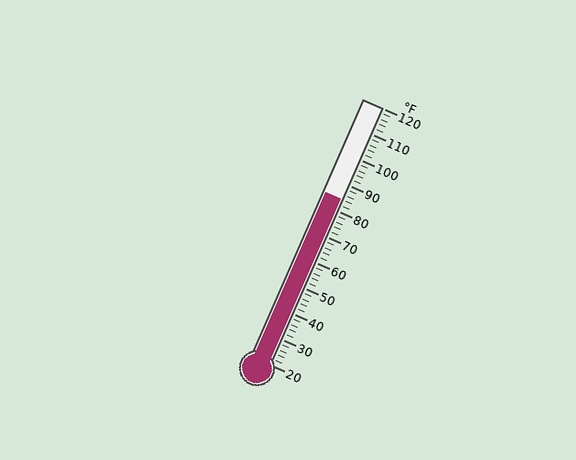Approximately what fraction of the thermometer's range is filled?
The thermometer is filled to approximately 65% of its range.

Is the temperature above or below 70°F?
The temperature is above 70°F.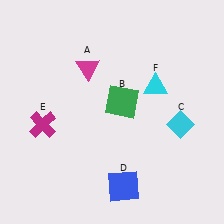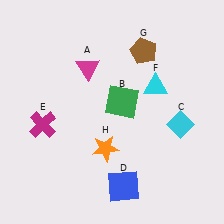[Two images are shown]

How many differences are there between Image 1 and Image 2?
There are 2 differences between the two images.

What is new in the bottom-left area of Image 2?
An orange star (H) was added in the bottom-left area of Image 2.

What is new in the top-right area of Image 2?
A brown pentagon (G) was added in the top-right area of Image 2.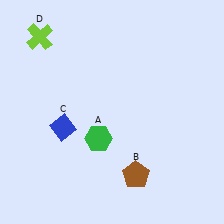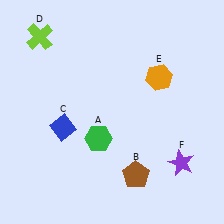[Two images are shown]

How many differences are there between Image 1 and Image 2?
There are 2 differences between the two images.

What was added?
An orange hexagon (E), a purple star (F) were added in Image 2.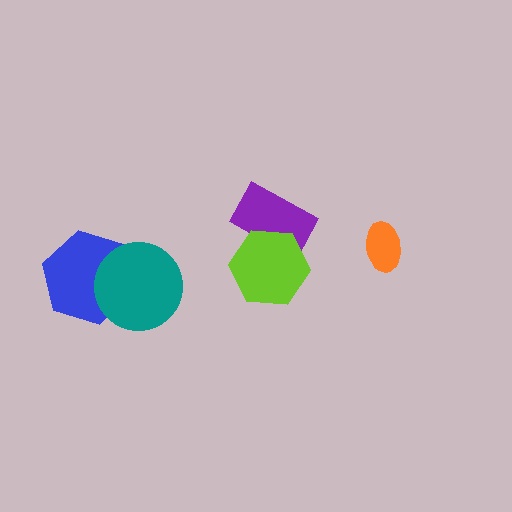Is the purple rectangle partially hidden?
Yes, it is partially covered by another shape.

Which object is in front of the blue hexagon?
The teal circle is in front of the blue hexagon.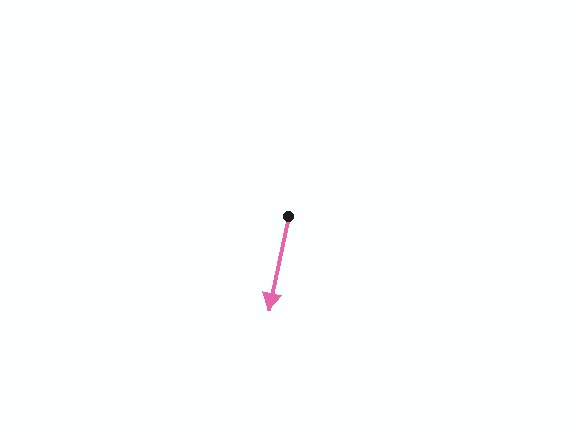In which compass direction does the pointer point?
South.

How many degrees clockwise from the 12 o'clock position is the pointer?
Approximately 192 degrees.